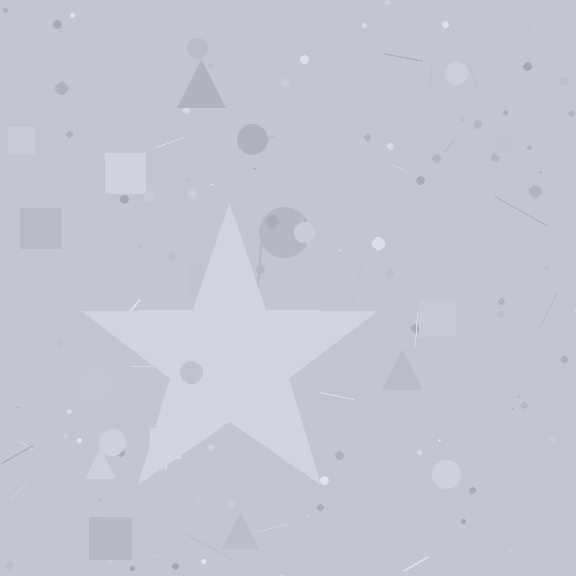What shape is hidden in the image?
A star is hidden in the image.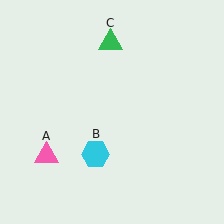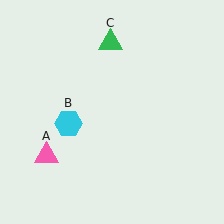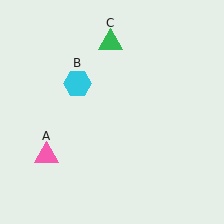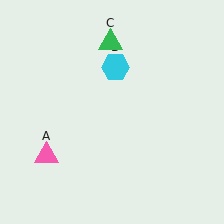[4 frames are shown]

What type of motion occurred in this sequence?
The cyan hexagon (object B) rotated clockwise around the center of the scene.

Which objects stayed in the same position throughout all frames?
Pink triangle (object A) and green triangle (object C) remained stationary.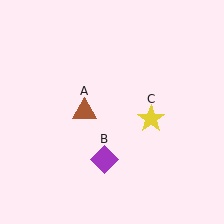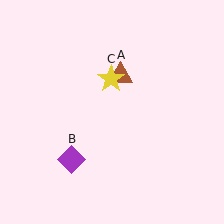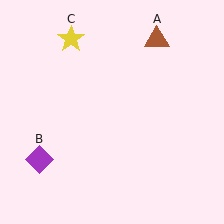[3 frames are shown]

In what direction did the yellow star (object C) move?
The yellow star (object C) moved up and to the left.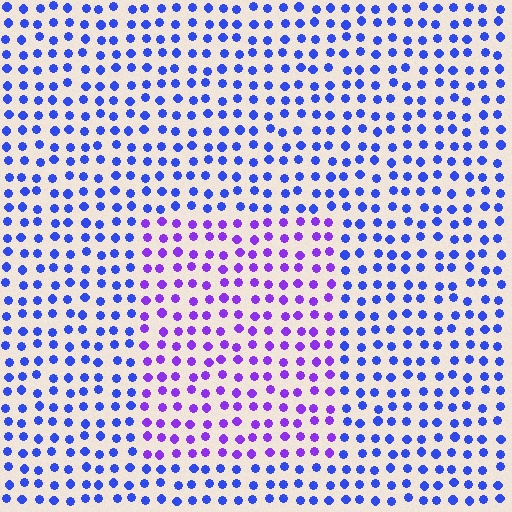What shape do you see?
I see a rectangle.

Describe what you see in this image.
The image is filled with small blue elements in a uniform arrangement. A rectangle-shaped region is visible where the elements are tinted to a slightly different hue, forming a subtle color boundary.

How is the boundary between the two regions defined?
The boundary is defined purely by a slight shift in hue (about 39 degrees). Spacing, size, and orientation are identical on both sides.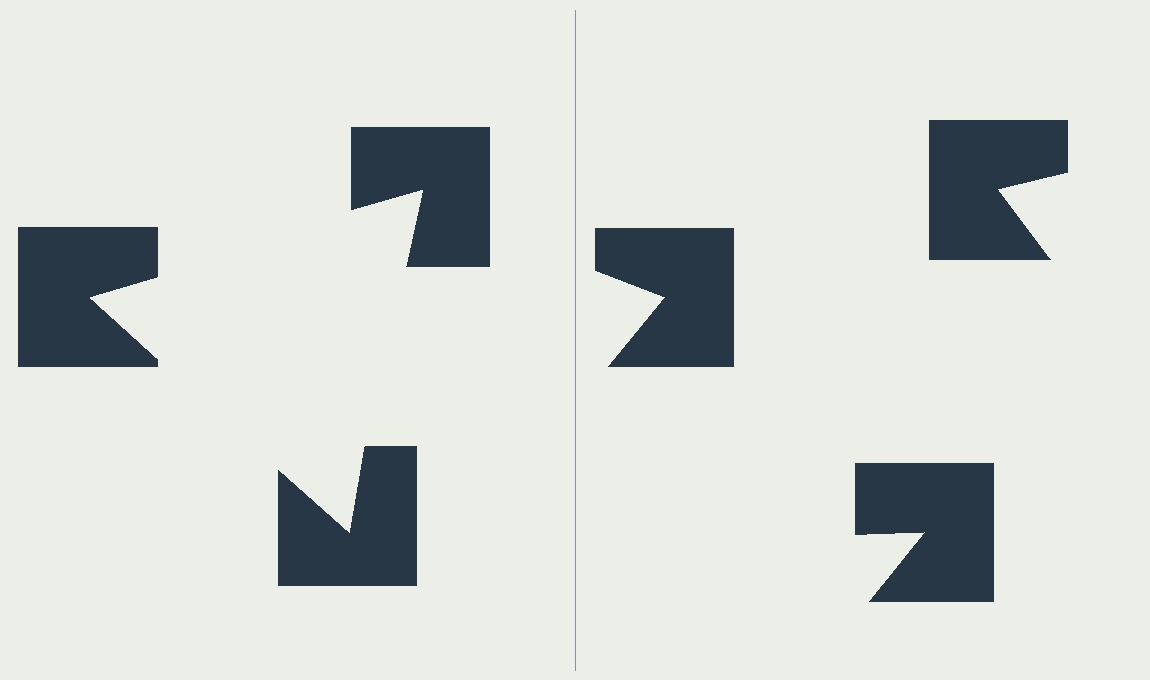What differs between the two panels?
The notched squares are positioned identically on both sides; only the wedge orientations differ. On the left they align to a triangle; on the right they are misaligned.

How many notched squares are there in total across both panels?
6 — 3 on each side.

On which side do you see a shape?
An illusory triangle appears on the left side. On the right side the wedge cuts are rotated, so no coherent shape forms.